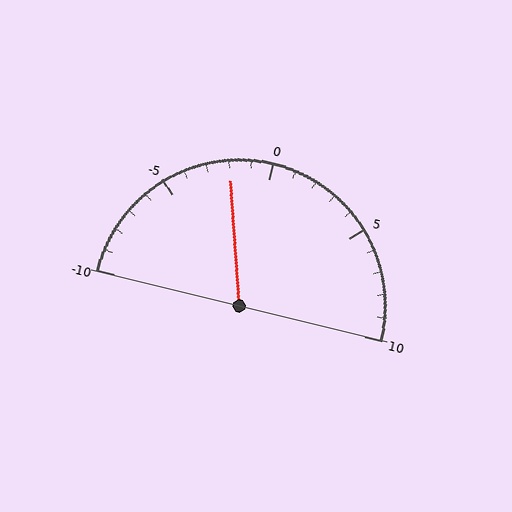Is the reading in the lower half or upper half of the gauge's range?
The reading is in the lower half of the range (-10 to 10).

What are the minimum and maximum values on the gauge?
The gauge ranges from -10 to 10.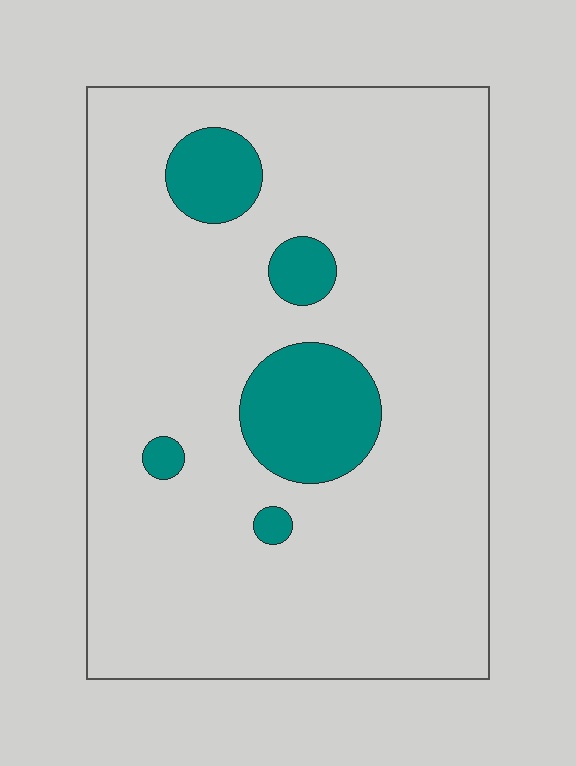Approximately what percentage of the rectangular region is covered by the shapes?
Approximately 10%.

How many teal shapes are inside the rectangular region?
5.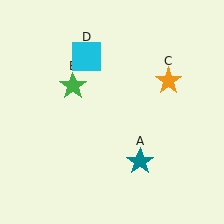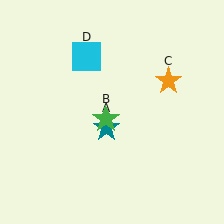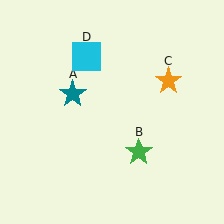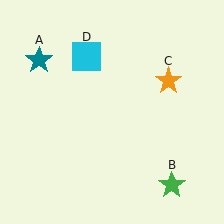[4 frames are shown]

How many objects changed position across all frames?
2 objects changed position: teal star (object A), green star (object B).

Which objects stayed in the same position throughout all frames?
Orange star (object C) and cyan square (object D) remained stationary.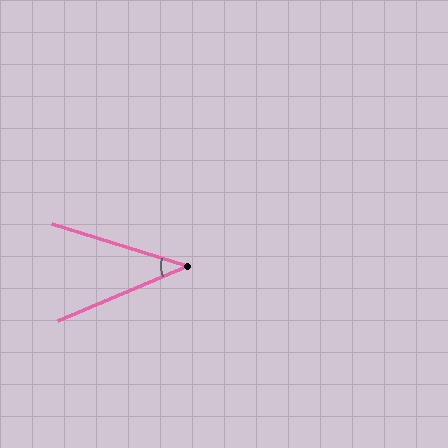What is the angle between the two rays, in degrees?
Approximately 40 degrees.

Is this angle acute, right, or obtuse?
It is acute.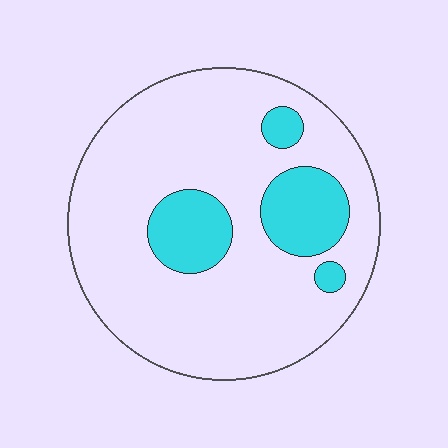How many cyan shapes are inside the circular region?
4.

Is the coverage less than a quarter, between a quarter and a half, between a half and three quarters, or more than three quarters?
Less than a quarter.